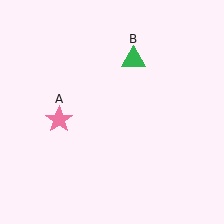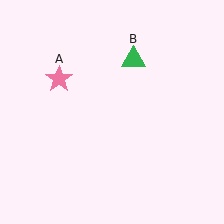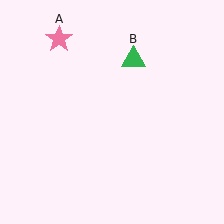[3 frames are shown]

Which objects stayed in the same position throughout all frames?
Green triangle (object B) remained stationary.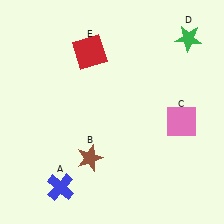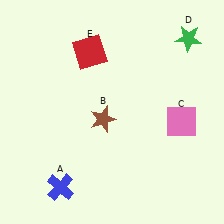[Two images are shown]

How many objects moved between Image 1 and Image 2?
1 object moved between the two images.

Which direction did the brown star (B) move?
The brown star (B) moved up.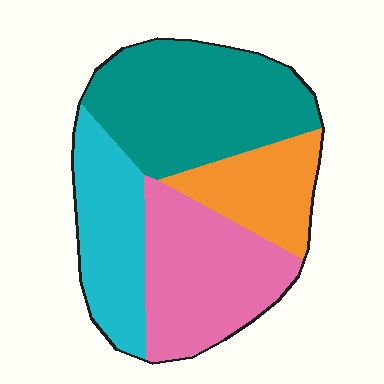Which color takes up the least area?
Orange, at roughly 15%.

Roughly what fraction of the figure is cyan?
Cyan takes up about one fifth (1/5) of the figure.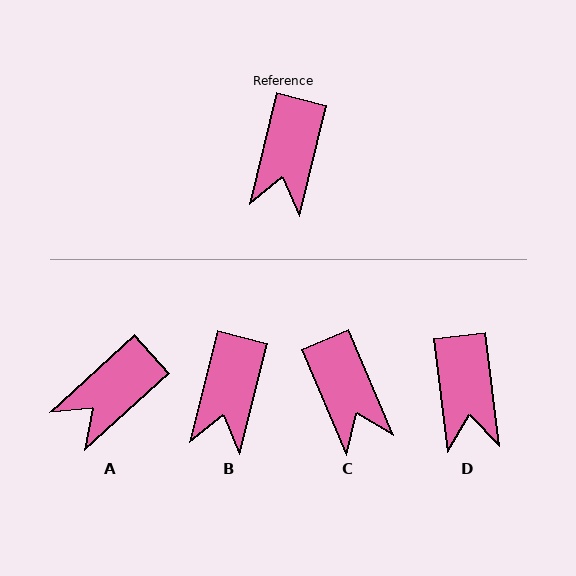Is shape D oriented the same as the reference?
No, it is off by about 21 degrees.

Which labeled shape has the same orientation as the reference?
B.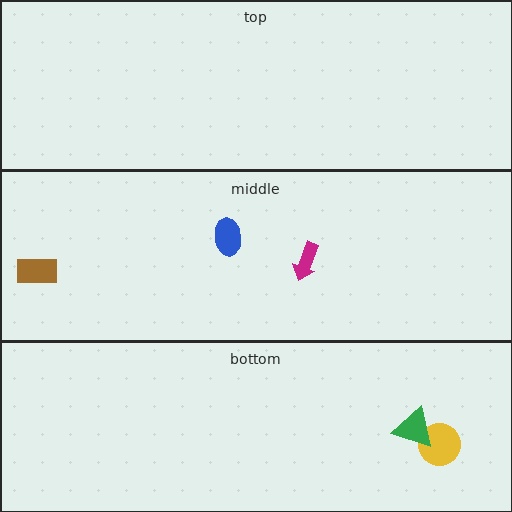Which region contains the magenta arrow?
The middle region.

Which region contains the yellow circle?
The bottom region.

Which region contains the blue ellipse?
The middle region.